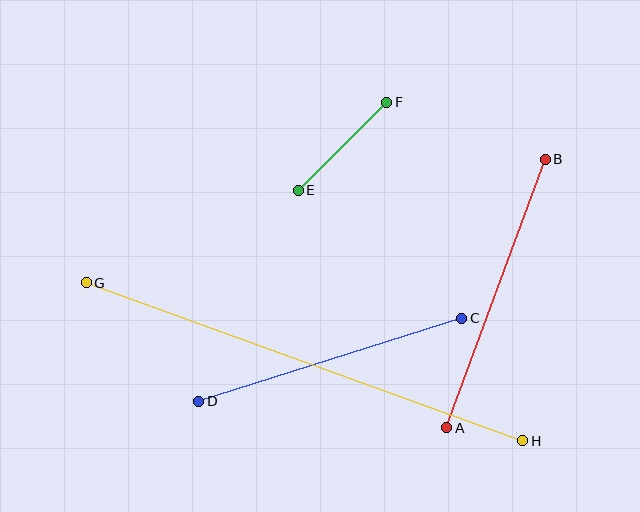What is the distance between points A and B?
The distance is approximately 286 pixels.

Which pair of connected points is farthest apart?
Points G and H are farthest apart.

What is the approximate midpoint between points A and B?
The midpoint is at approximately (496, 294) pixels.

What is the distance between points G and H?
The distance is approximately 464 pixels.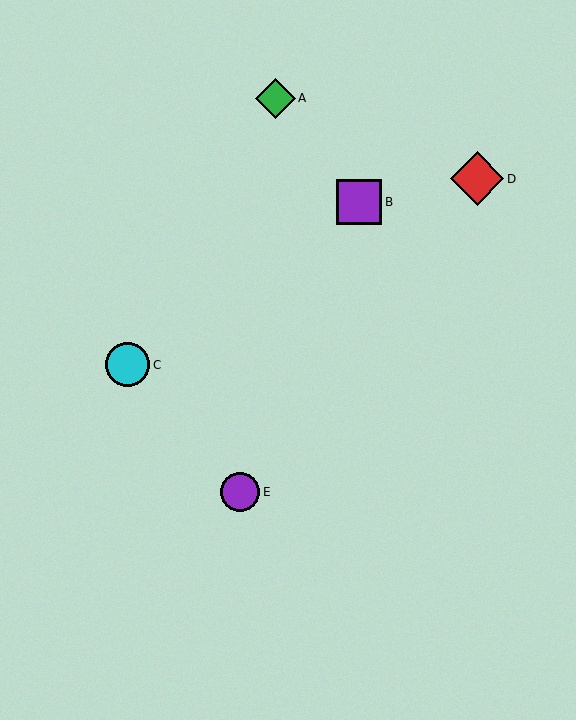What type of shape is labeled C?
Shape C is a cyan circle.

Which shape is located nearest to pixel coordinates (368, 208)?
The purple square (labeled B) at (359, 202) is nearest to that location.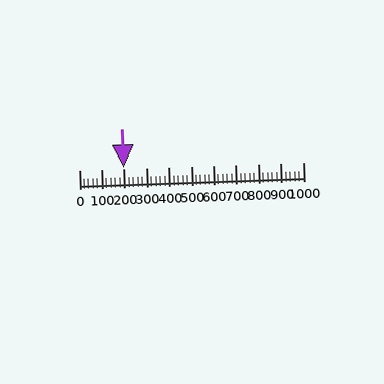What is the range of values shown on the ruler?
The ruler shows values from 0 to 1000.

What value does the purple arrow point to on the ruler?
The purple arrow points to approximately 200.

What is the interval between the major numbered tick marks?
The major tick marks are spaced 100 units apart.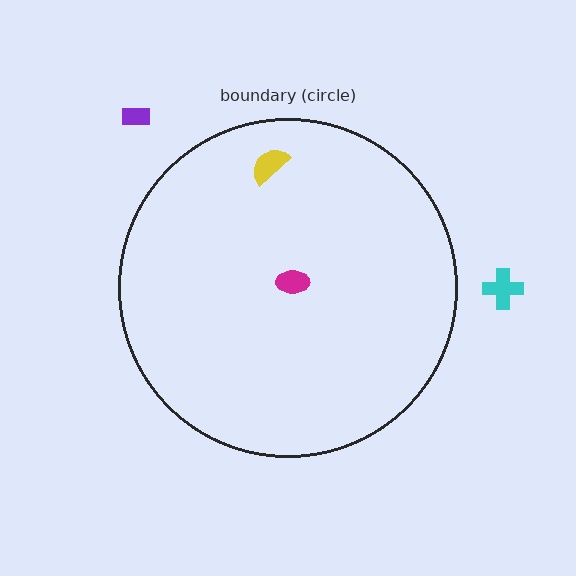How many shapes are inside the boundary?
2 inside, 2 outside.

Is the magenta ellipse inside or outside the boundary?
Inside.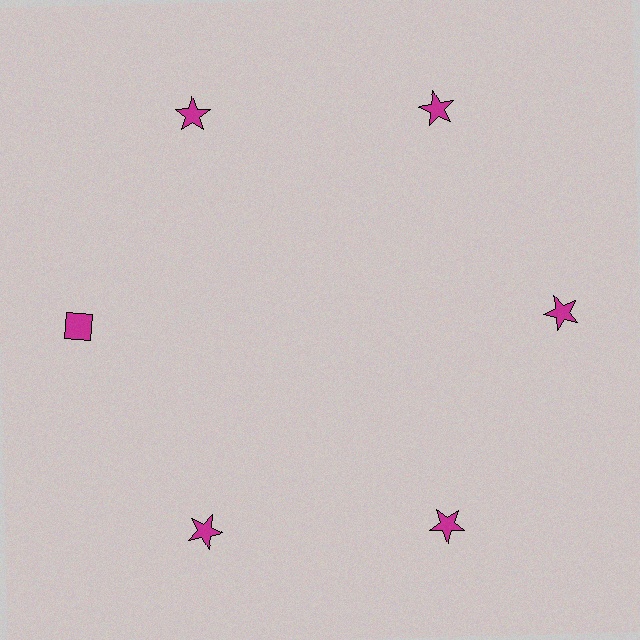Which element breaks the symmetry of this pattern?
The magenta diamond at roughly the 9 o'clock position breaks the symmetry. All other shapes are magenta stars.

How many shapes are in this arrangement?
There are 6 shapes arranged in a ring pattern.